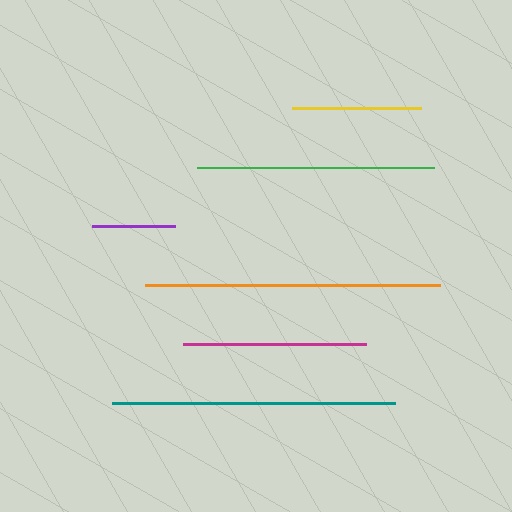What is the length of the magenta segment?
The magenta segment is approximately 183 pixels long.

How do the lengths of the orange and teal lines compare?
The orange and teal lines are approximately the same length.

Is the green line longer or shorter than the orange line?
The orange line is longer than the green line.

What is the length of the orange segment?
The orange segment is approximately 295 pixels long.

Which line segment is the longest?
The orange line is the longest at approximately 295 pixels.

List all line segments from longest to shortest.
From longest to shortest: orange, teal, green, magenta, yellow, purple.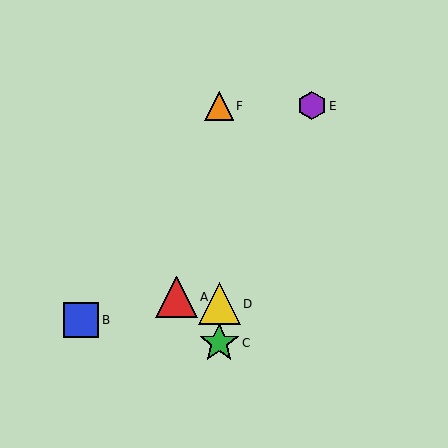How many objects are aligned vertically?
3 objects (C, D, F) are aligned vertically.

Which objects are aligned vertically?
Objects C, D, F are aligned vertically.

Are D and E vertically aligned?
No, D is at x≈219 and E is at x≈312.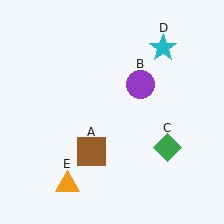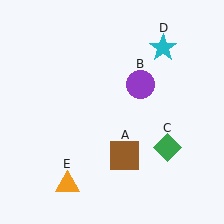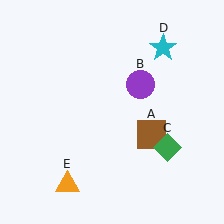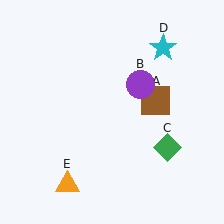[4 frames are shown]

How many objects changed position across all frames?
1 object changed position: brown square (object A).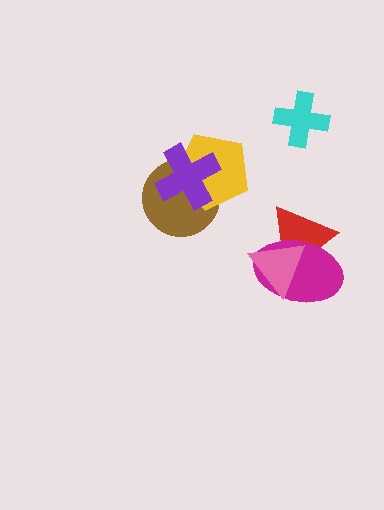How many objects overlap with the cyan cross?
0 objects overlap with the cyan cross.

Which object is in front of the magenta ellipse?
The pink triangle is in front of the magenta ellipse.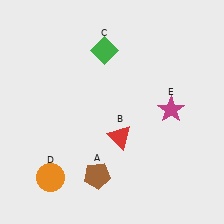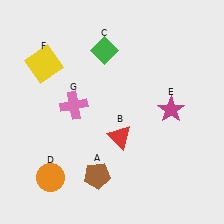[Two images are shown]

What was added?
A yellow square (F), a pink cross (G) were added in Image 2.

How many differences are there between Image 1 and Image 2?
There are 2 differences between the two images.